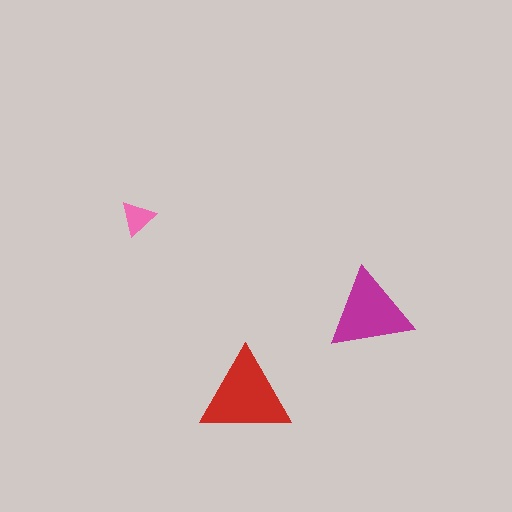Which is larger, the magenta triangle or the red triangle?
The red one.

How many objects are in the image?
There are 3 objects in the image.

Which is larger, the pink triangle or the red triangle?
The red one.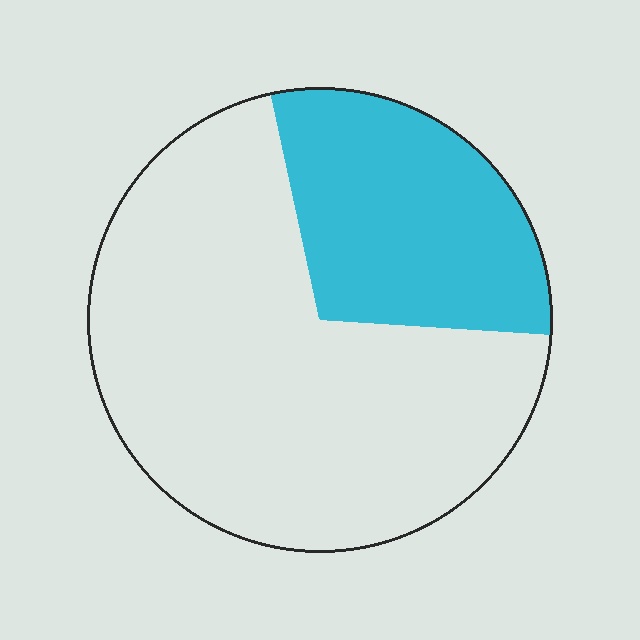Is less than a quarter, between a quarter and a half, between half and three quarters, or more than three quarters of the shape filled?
Between a quarter and a half.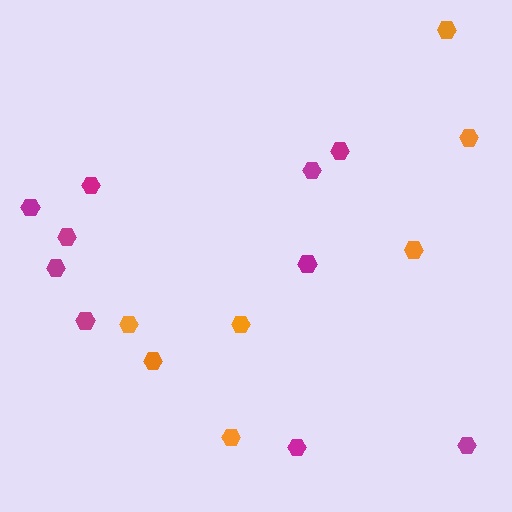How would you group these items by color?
There are 2 groups: one group of magenta hexagons (10) and one group of orange hexagons (7).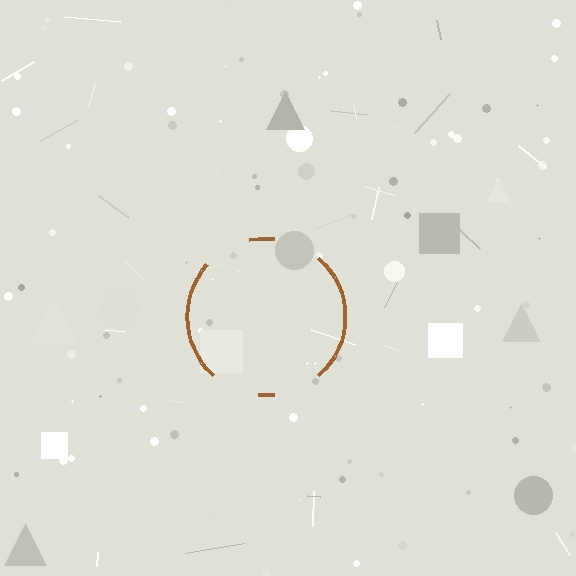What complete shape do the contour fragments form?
The contour fragments form a circle.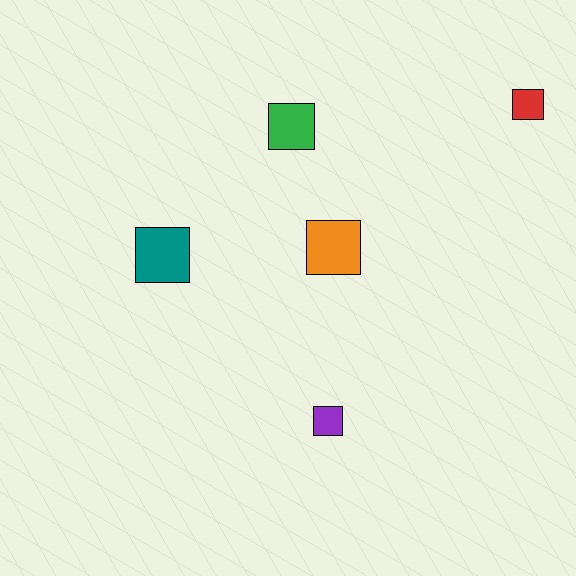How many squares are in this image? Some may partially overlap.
There are 5 squares.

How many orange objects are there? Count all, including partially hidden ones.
There is 1 orange object.